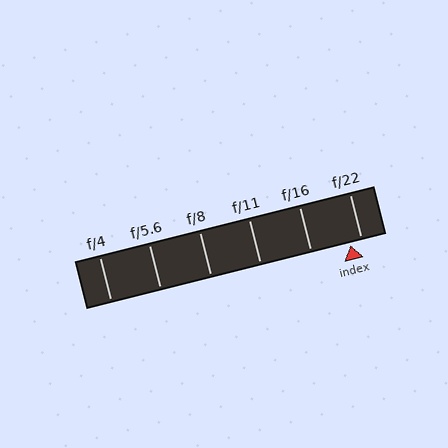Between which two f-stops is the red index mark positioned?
The index mark is between f/16 and f/22.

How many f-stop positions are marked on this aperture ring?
There are 6 f-stop positions marked.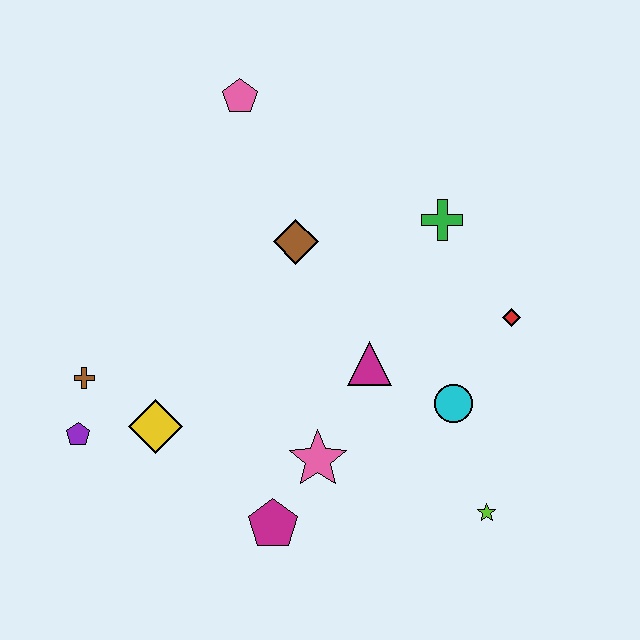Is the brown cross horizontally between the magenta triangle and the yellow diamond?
No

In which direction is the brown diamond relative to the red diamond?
The brown diamond is to the left of the red diamond.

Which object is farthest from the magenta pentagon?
The pink pentagon is farthest from the magenta pentagon.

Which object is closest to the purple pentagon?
The brown cross is closest to the purple pentagon.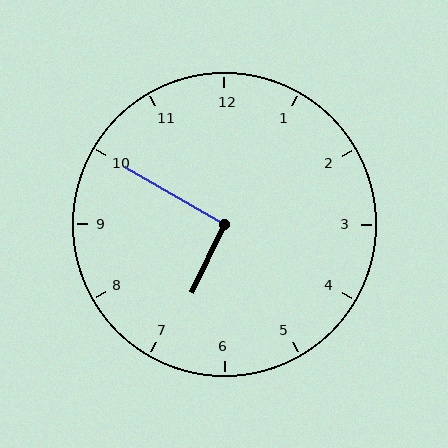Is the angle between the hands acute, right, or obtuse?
It is right.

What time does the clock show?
6:50.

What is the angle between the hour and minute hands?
Approximately 95 degrees.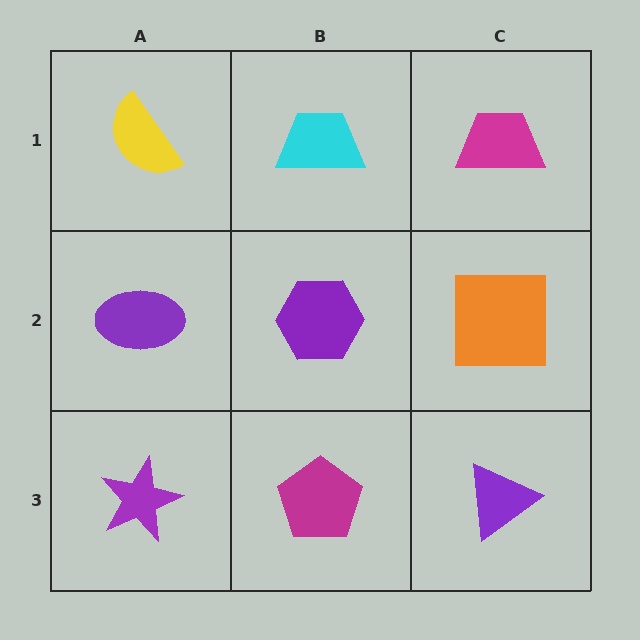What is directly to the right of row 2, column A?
A purple hexagon.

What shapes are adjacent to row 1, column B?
A purple hexagon (row 2, column B), a yellow semicircle (row 1, column A), a magenta trapezoid (row 1, column C).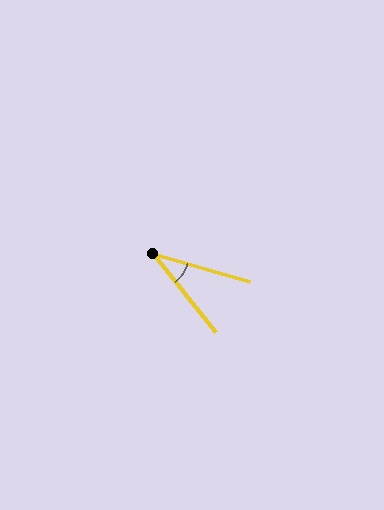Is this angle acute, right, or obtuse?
It is acute.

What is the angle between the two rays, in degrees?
Approximately 36 degrees.